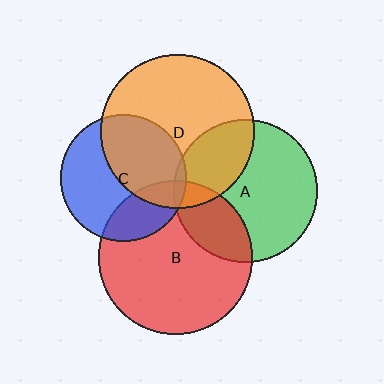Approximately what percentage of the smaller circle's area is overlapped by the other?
Approximately 25%.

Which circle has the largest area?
Circle D (orange).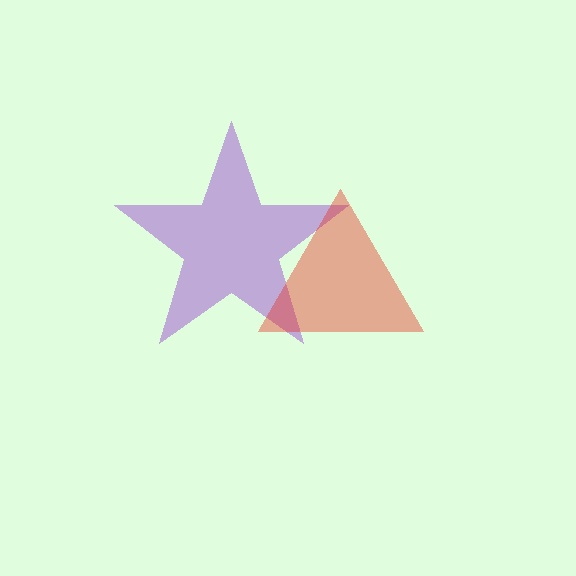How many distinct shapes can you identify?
There are 2 distinct shapes: a purple star, a red triangle.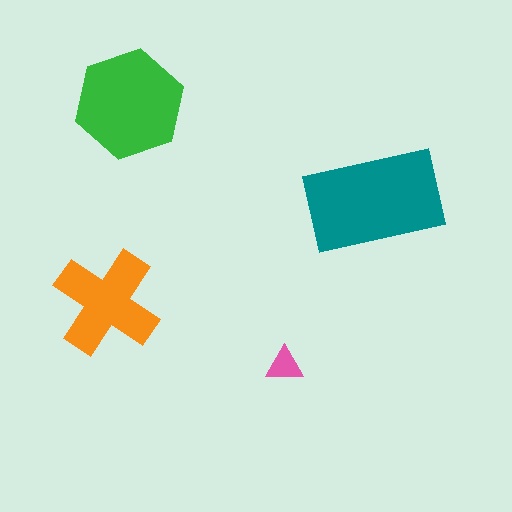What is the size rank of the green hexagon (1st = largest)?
2nd.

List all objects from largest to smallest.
The teal rectangle, the green hexagon, the orange cross, the pink triangle.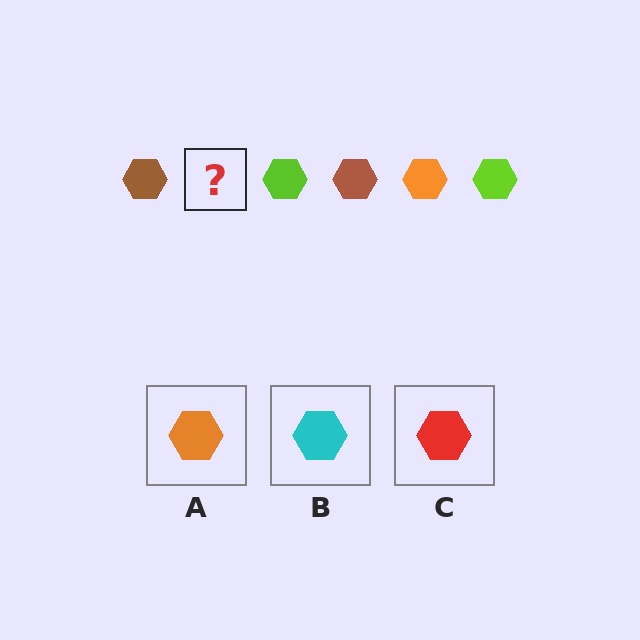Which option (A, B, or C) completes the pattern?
A.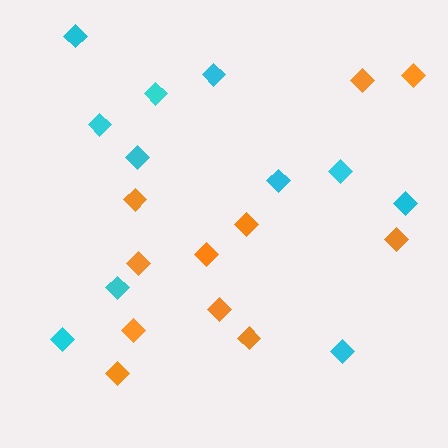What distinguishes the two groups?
There are 2 groups: one group of cyan diamonds (11) and one group of orange diamonds (11).